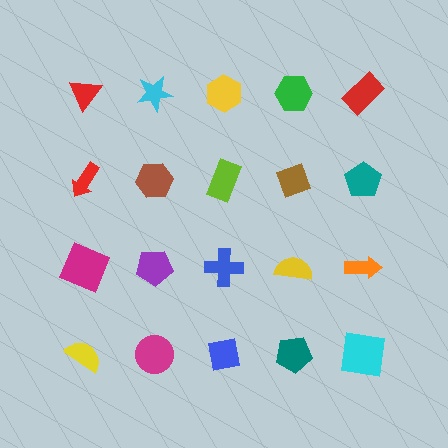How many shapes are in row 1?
5 shapes.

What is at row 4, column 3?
A blue square.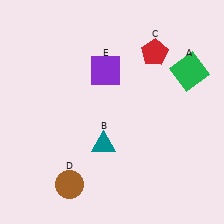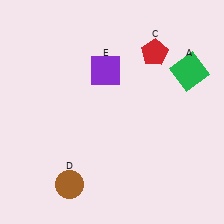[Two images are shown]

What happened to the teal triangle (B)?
The teal triangle (B) was removed in Image 2. It was in the bottom-left area of Image 1.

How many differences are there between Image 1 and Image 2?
There is 1 difference between the two images.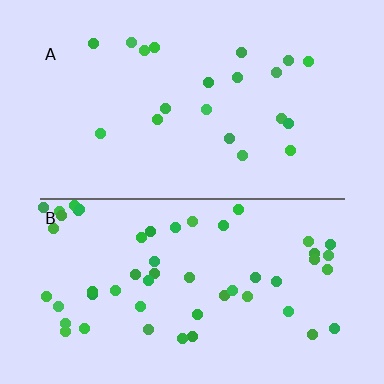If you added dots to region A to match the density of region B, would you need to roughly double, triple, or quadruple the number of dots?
Approximately triple.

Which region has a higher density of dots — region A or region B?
B (the bottom).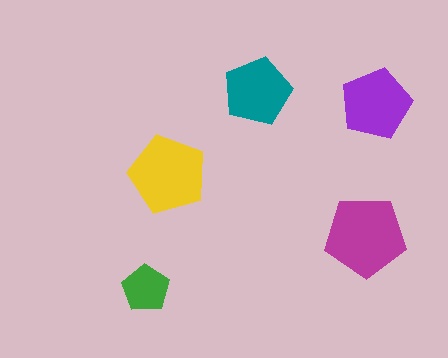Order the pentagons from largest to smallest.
the magenta one, the yellow one, the purple one, the teal one, the green one.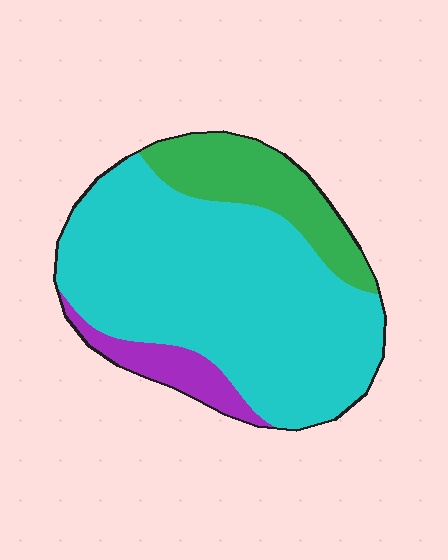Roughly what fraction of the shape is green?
Green takes up about one fifth (1/5) of the shape.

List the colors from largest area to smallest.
From largest to smallest: cyan, green, purple.